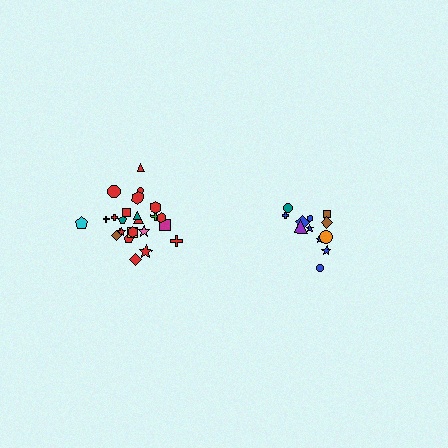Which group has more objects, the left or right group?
The left group.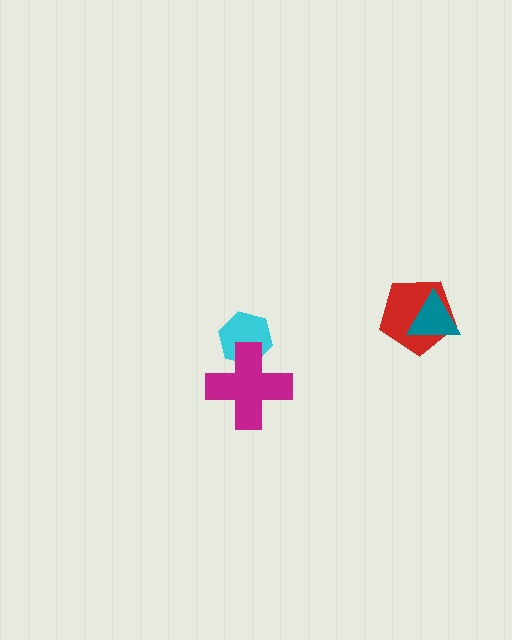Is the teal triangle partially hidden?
No, no other shape covers it.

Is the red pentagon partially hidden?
Yes, it is partially covered by another shape.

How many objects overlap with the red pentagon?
1 object overlaps with the red pentagon.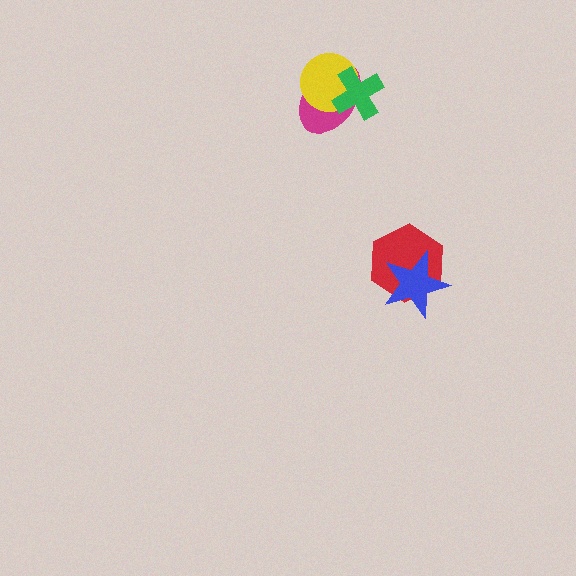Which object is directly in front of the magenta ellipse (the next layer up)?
The yellow circle is directly in front of the magenta ellipse.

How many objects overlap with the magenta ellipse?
2 objects overlap with the magenta ellipse.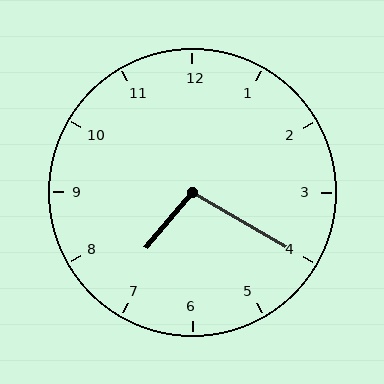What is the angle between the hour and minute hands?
Approximately 100 degrees.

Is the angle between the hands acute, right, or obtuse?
It is obtuse.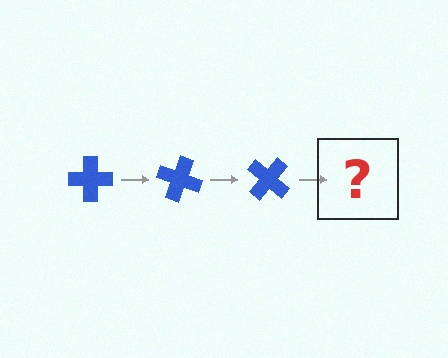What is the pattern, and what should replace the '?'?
The pattern is that the cross rotates 20 degrees each step. The '?' should be a blue cross rotated 60 degrees.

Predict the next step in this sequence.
The next step is a blue cross rotated 60 degrees.